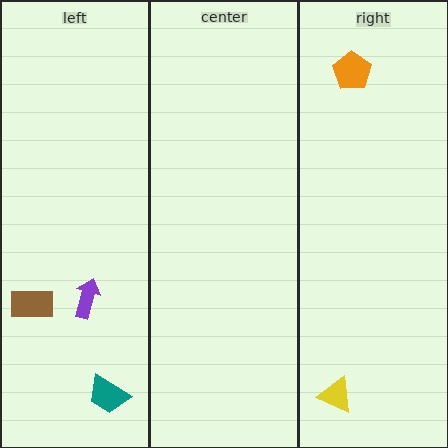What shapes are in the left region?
The purple arrow, the teal trapezoid, the brown rectangle.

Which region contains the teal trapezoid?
The left region.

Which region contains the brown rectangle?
The left region.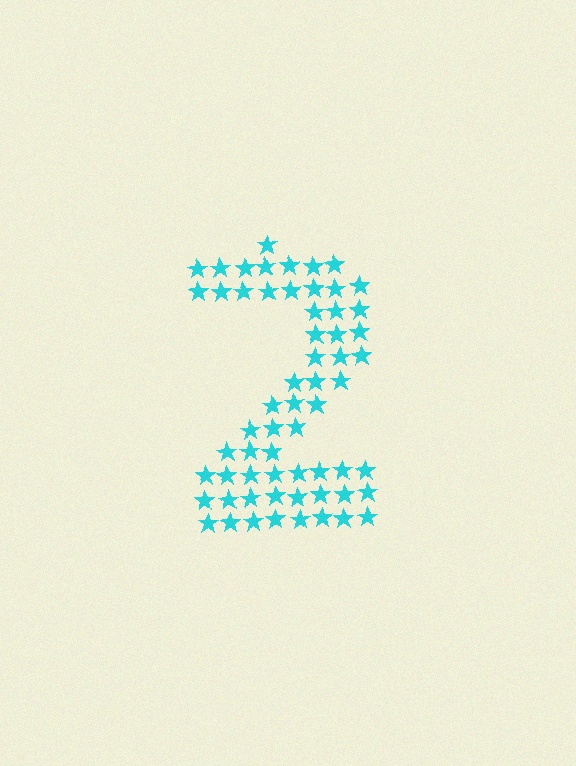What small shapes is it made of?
It is made of small stars.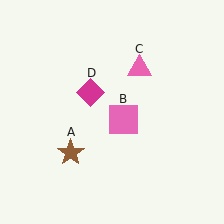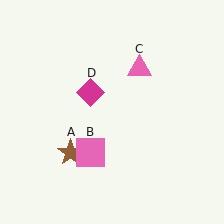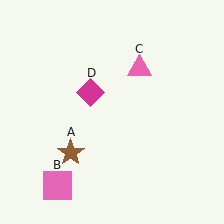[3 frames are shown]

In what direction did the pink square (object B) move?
The pink square (object B) moved down and to the left.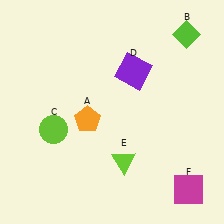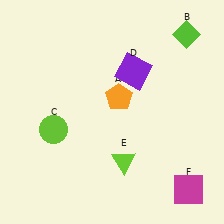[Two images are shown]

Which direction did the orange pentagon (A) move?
The orange pentagon (A) moved right.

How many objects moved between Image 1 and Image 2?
1 object moved between the two images.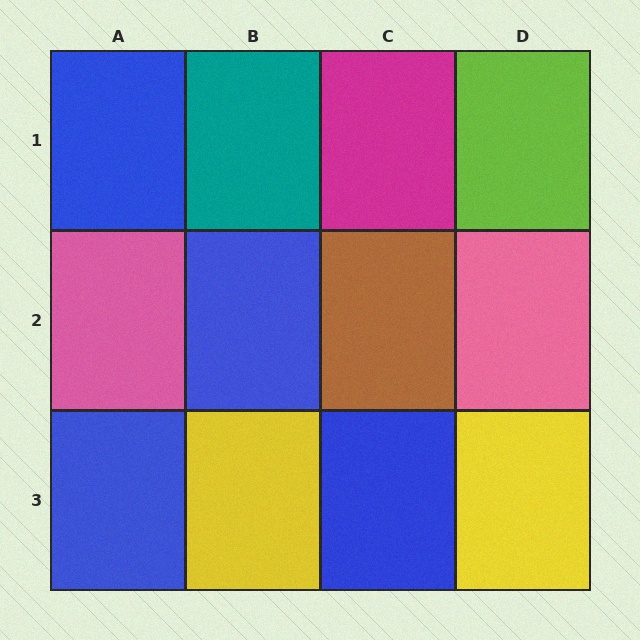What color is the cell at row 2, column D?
Pink.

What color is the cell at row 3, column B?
Yellow.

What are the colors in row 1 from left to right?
Blue, teal, magenta, lime.